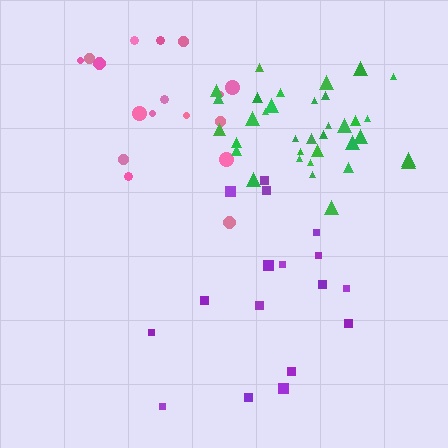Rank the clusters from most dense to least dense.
green, purple, pink.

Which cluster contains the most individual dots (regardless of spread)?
Green (35).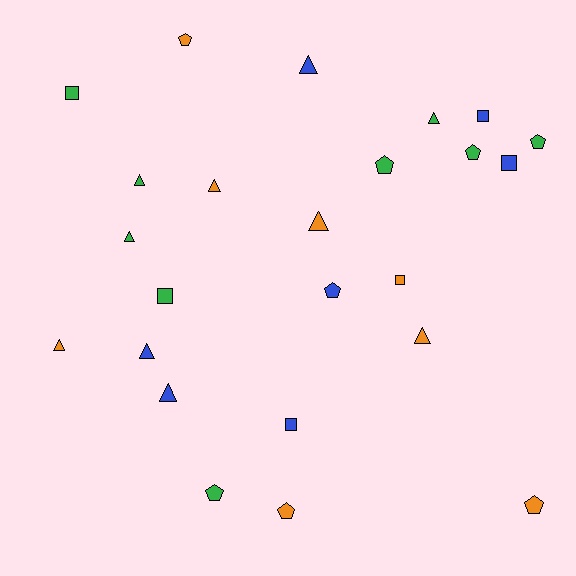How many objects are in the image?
There are 24 objects.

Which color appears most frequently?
Green, with 9 objects.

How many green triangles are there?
There are 3 green triangles.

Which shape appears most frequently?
Triangle, with 10 objects.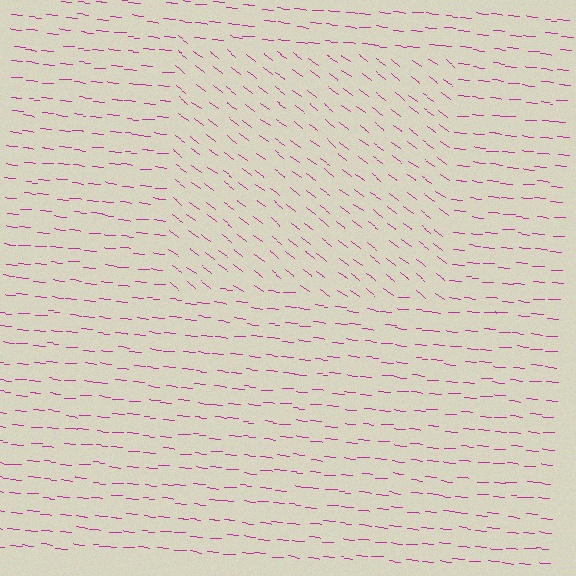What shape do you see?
I see a rectangle.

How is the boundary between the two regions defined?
The boundary is defined purely by a change in line orientation (approximately 32 degrees difference). All lines are the same color and thickness.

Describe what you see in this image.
The image is filled with small magenta line segments. A rectangle region in the image has lines oriented differently from the surrounding lines, creating a visible texture boundary.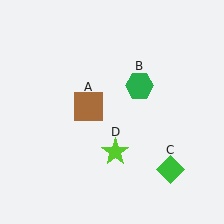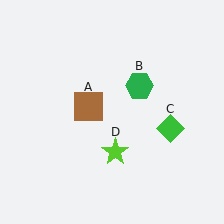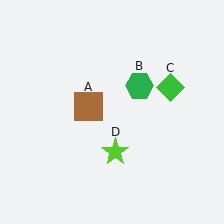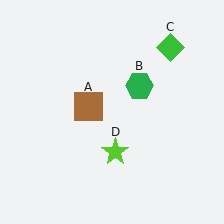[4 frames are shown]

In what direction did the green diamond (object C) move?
The green diamond (object C) moved up.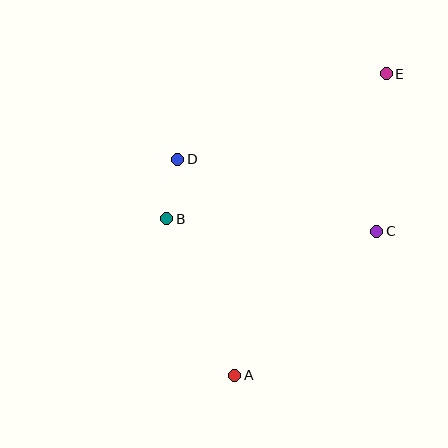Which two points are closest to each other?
Points B and D are closest to each other.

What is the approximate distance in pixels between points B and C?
The distance between B and C is approximately 210 pixels.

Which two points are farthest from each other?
Points A and E are farthest from each other.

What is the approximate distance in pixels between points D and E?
The distance between D and E is approximately 225 pixels.